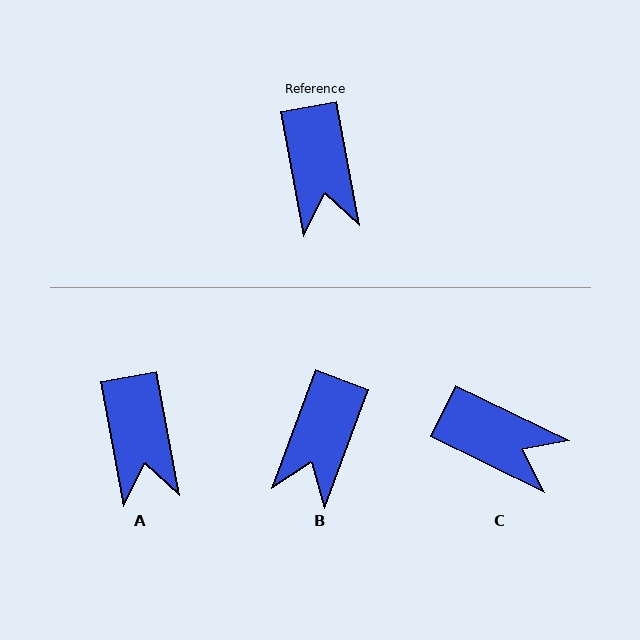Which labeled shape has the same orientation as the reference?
A.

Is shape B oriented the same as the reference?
No, it is off by about 31 degrees.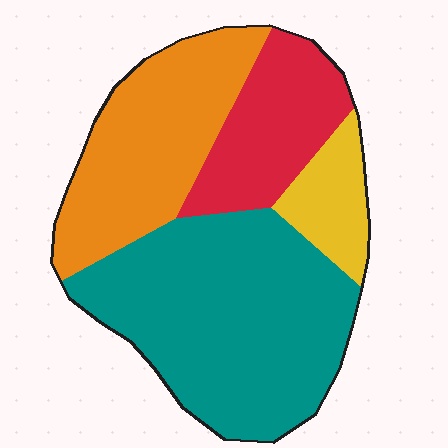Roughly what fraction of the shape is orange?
Orange covers 27% of the shape.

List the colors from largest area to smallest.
From largest to smallest: teal, orange, red, yellow.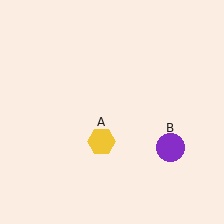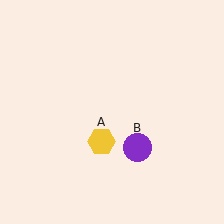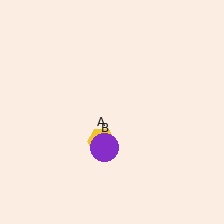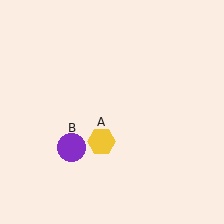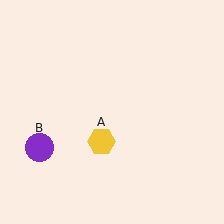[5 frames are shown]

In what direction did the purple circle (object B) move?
The purple circle (object B) moved left.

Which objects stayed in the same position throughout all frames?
Yellow hexagon (object A) remained stationary.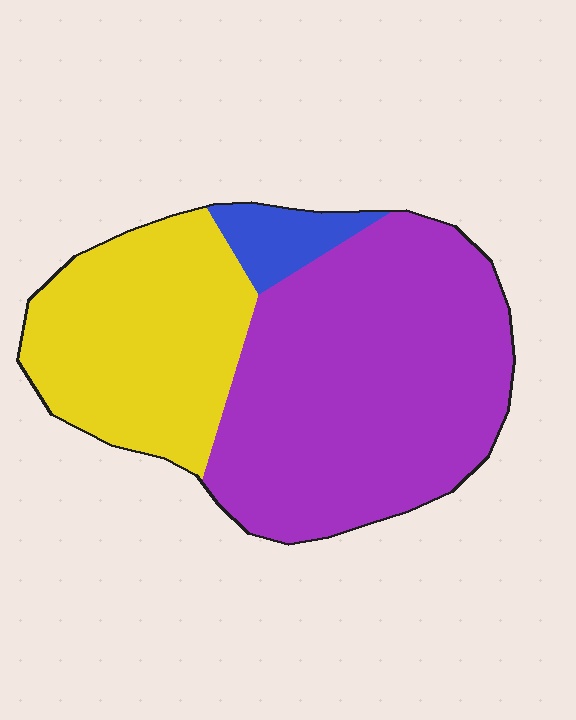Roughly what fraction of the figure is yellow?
Yellow covers 34% of the figure.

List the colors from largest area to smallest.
From largest to smallest: purple, yellow, blue.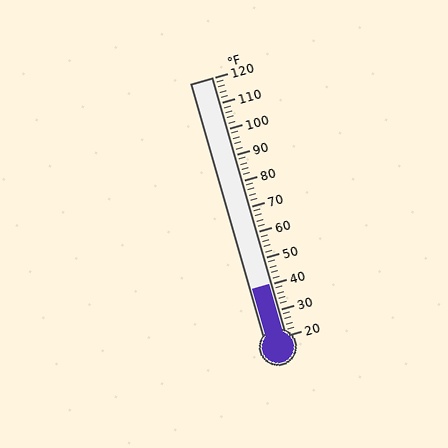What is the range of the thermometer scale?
The thermometer scale ranges from 20°F to 120°F.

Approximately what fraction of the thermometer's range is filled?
The thermometer is filled to approximately 20% of its range.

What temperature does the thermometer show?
The thermometer shows approximately 40°F.